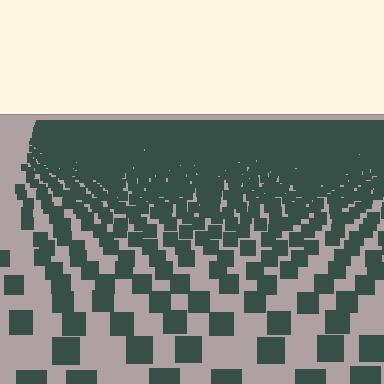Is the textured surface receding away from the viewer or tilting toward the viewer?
The surface is receding away from the viewer. Texture elements get smaller and denser toward the top.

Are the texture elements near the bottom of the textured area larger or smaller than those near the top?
Larger. Near the bottom, elements are closer to the viewer and appear at a bigger on-screen size.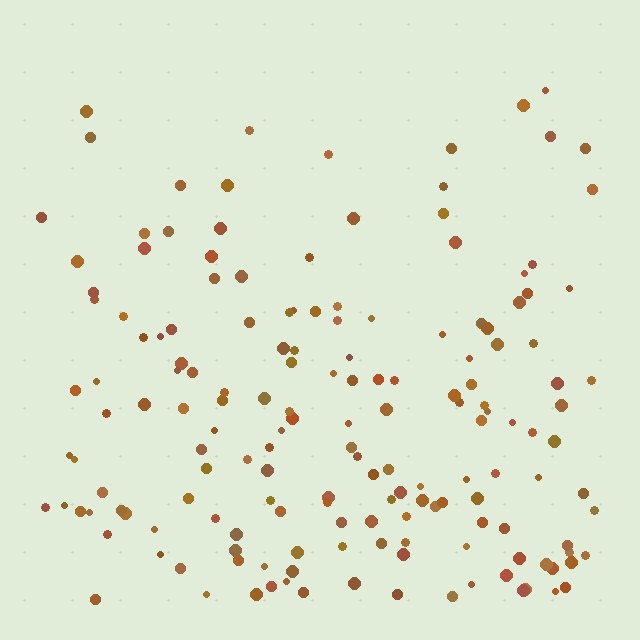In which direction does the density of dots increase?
From top to bottom, with the bottom side densest.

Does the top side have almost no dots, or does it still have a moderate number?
Still a moderate number, just noticeably fewer than the bottom.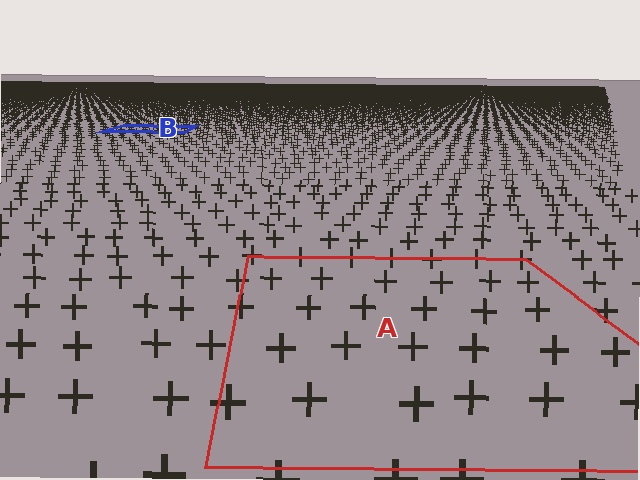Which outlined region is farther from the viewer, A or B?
Region B is farther from the viewer — the texture elements inside it appear smaller and more densely packed.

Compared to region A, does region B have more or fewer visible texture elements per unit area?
Region B has more texture elements per unit area — they are packed more densely because it is farther away.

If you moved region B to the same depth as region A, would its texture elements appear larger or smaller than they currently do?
They would appear larger. At a closer depth, the same texture elements are projected at a bigger on-screen size.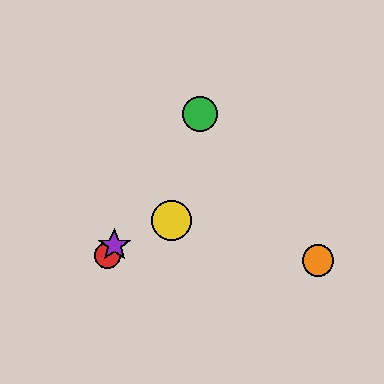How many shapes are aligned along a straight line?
4 shapes (the red circle, the blue circle, the green circle, the purple star) are aligned along a straight line.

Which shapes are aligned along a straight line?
The red circle, the blue circle, the green circle, the purple star are aligned along a straight line.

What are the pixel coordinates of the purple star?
The purple star is at (114, 245).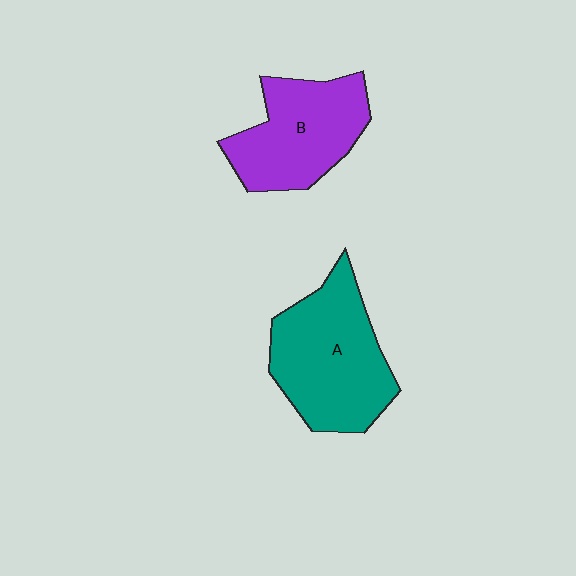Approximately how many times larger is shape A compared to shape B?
Approximately 1.2 times.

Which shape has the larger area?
Shape A (teal).